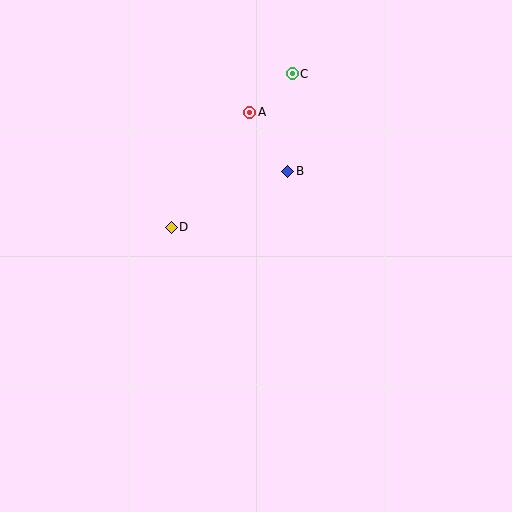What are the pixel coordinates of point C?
Point C is at (292, 74).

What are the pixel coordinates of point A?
Point A is at (250, 112).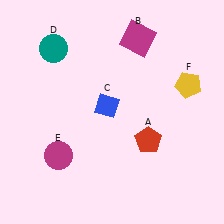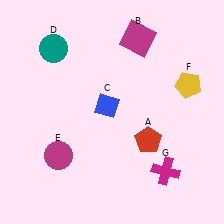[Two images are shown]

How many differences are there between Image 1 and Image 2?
There is 1 difference between the two images.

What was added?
A magenta cross (G) was added in Image 2.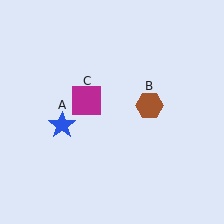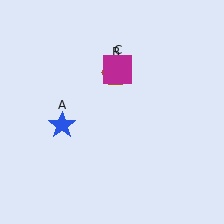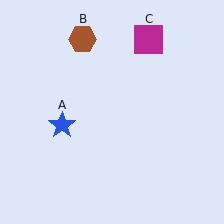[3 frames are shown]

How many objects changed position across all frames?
2 objects changed position: brown hexagon (object B), magenta square (object C).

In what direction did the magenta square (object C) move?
The magenta square (object C) moved up and to the right.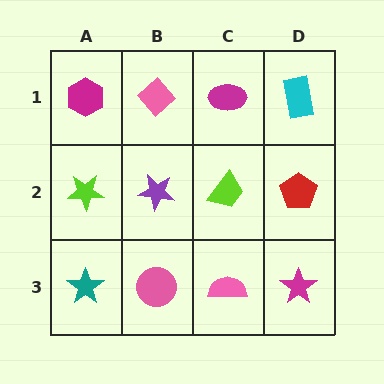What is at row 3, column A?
A teal star.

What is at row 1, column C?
A magenta ellipse.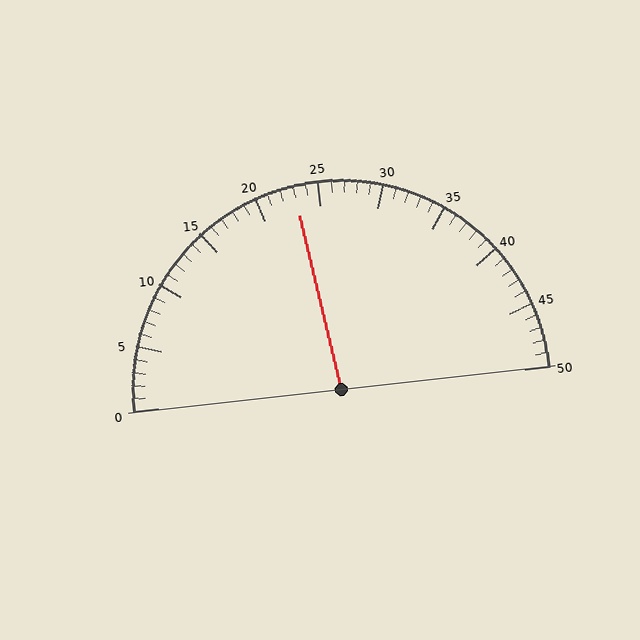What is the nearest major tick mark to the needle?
The nearest major tick mark is 25.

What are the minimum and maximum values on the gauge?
The gauge ranges from 0 to 50.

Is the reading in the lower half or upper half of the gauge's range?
The reading is in the lower half of the range (0 to 50).